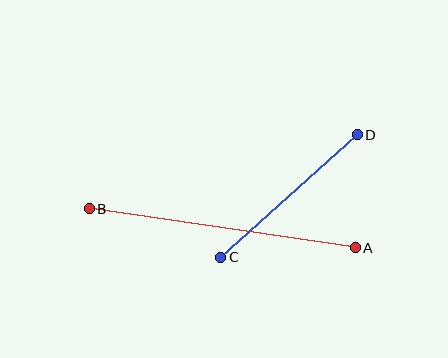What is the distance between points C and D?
The distance is approximately 183 pixels.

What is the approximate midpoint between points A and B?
The midpoint is at approximately (222, 228) pixels.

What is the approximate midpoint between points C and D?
The midpoint is at approximately (289, 196) pixels.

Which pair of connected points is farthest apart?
Points A and B are farthest apart.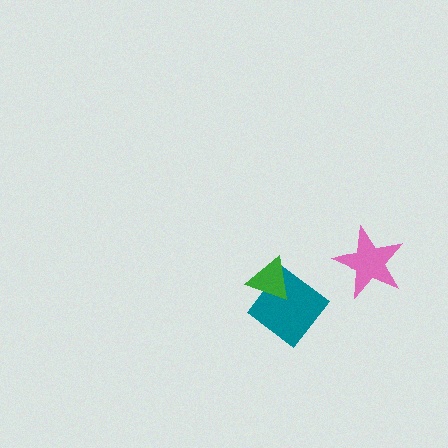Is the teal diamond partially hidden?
Yes, it is partially covered by another shape.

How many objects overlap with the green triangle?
1 object overlaps with the green triangle.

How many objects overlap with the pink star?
0 objects overlap with the pink star.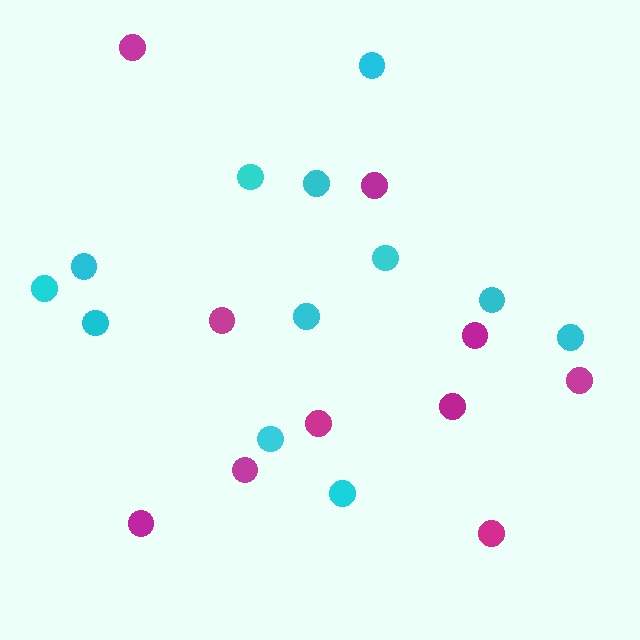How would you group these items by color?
There are 2 groups: one group of magenta circles (10) and one group of cyan circles (12).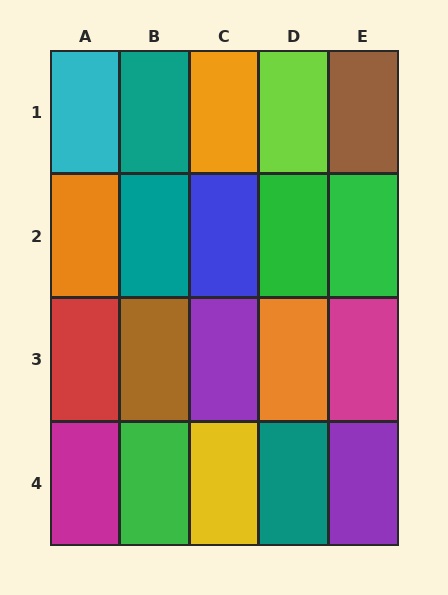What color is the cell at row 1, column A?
Cyan.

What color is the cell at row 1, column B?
Teal.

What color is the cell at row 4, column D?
Teal.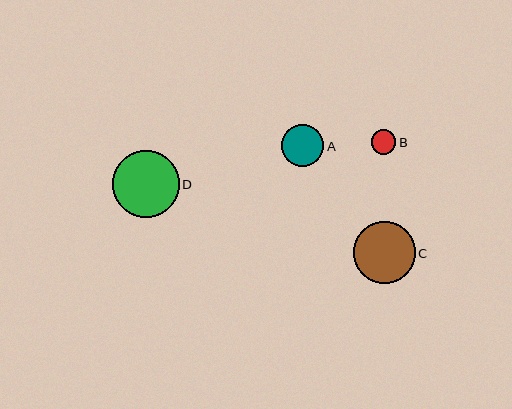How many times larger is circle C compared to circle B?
Circle C is approximately 2.5 times the size of circle B.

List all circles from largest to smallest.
From largest to smallest: D, C, A, B.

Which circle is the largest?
Circle D is the largest with a size of approximately 66 pixels.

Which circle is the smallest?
Circle B is the smallest with a size of approximately 25 pixels.